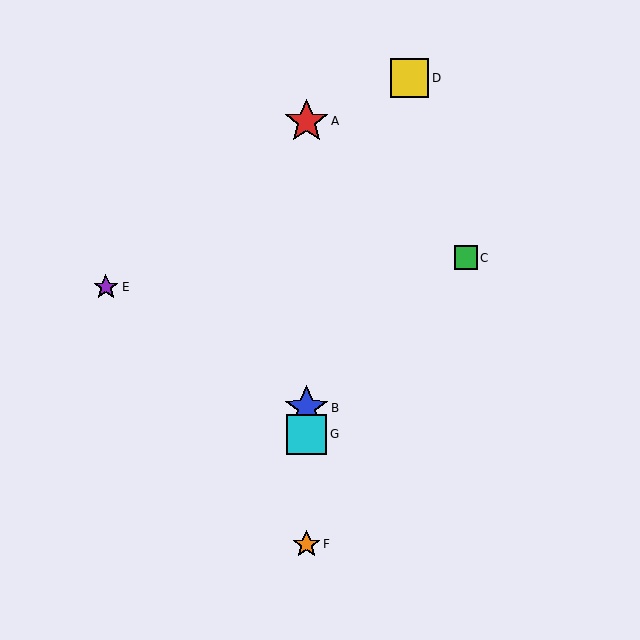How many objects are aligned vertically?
4 objects (A, B, F, G) are aligned vertically.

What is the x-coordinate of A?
Object A is at x≈306.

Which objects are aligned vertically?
Objects A, B, F, G are aligned vertically.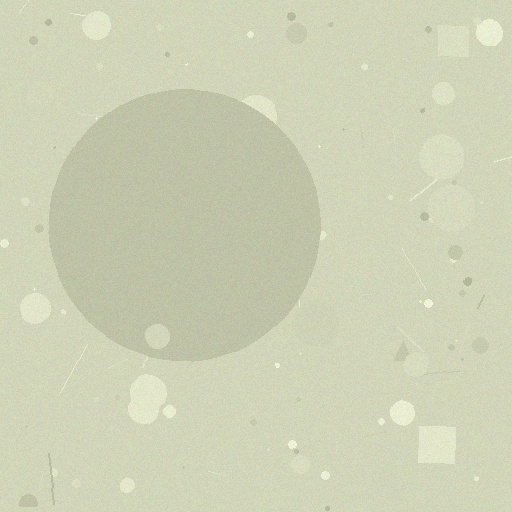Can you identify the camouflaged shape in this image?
The camouflaged shape is a circle.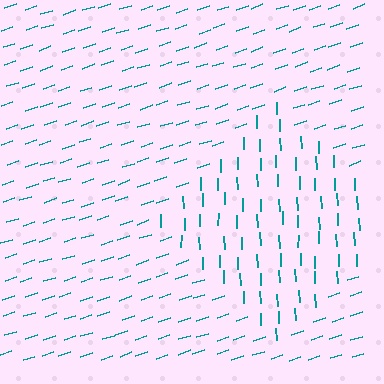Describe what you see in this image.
The image is filled with small teal line segments. A diamond region in the image has lines oriented differently from the surrounding lines, creating a visible texture boundary.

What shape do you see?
I see a diamond.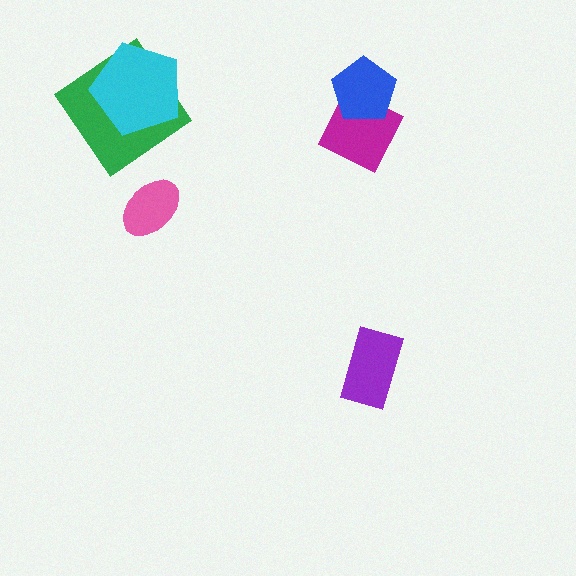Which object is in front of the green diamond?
The cyan pentagon is in front of the green diamond.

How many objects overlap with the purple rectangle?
0 objects overlap with the purple rectangle.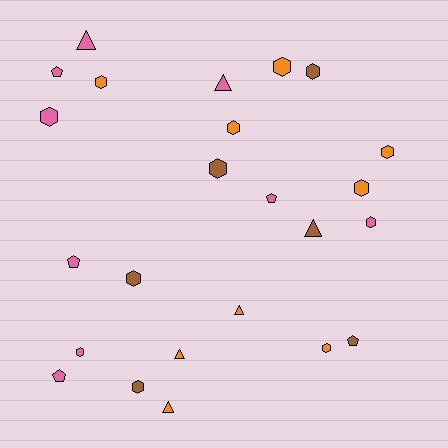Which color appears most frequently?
Pink, with 9 objects.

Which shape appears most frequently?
Hexagon, with 13 objects.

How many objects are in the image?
There are 24 objects.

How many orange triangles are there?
There are 3 orange triangles.